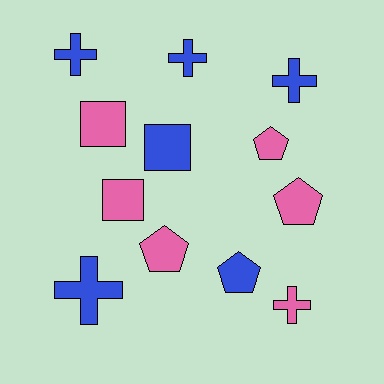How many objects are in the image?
There are 12 objects.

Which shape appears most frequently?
Cross, with 5 objects.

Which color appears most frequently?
Blue, with 6 objects.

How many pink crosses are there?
There is 1 pink cross.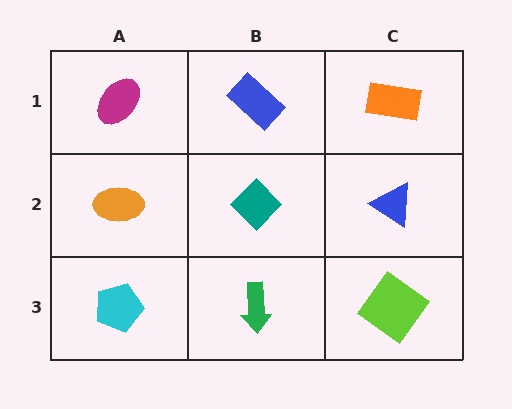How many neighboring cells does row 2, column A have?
3.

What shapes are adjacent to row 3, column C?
A blue triangle (row 2, column C), a green arrow (row 3, column B).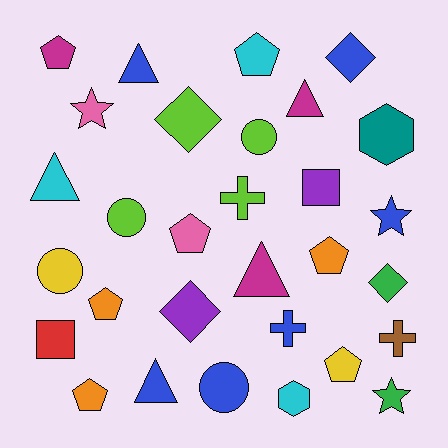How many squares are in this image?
There are 2 squares.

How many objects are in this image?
There are 30 objects.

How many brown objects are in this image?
There is 1 brown object.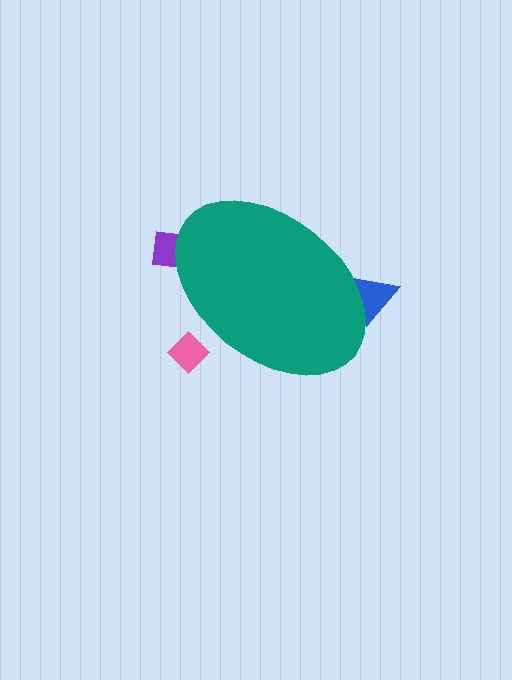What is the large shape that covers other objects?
A teal ellipse.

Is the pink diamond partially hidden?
Yes, the pink diamond is partially hidden behind the teal ellipse.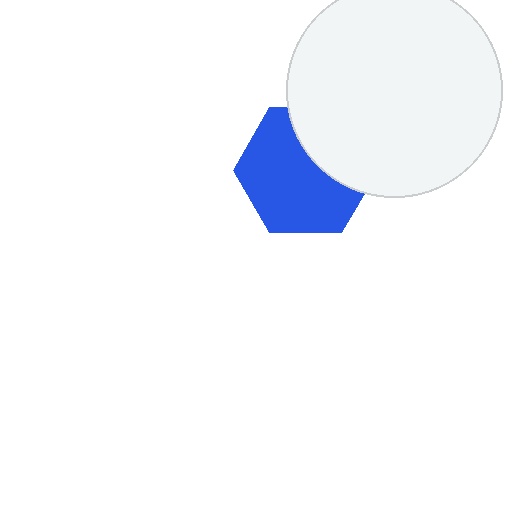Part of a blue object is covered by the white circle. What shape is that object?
It is a hexagon.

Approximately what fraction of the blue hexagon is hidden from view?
Roughly 33% of the blue hexagon is hidden behind the white circle.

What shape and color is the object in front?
The object in front is a white circle.